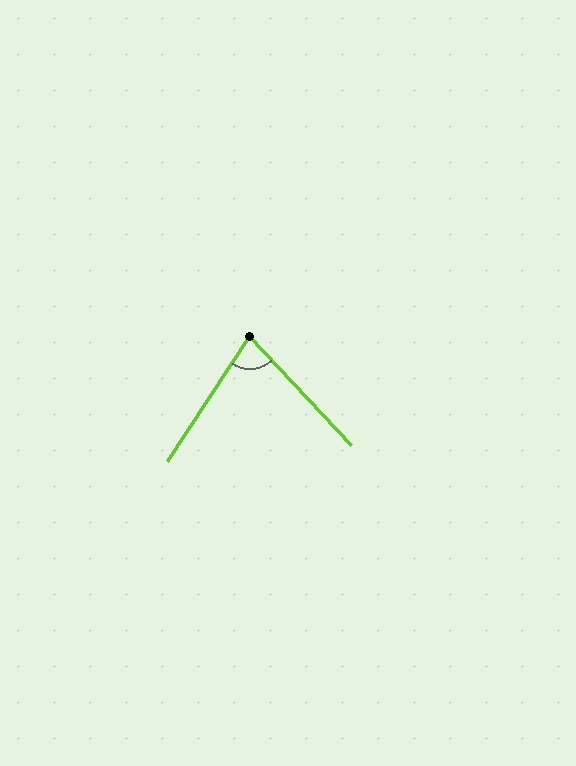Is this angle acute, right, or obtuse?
It is acute.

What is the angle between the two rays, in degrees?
Approximately 76 degrees.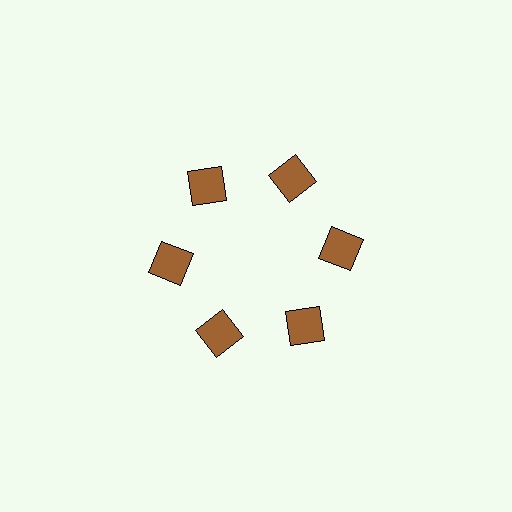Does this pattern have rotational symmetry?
Yes, this pattern has 6-fold rotational symmetry. It looks the same after rotating 60 degrees around the center.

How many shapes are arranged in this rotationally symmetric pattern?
There are 6 shapes, arranged in 6 groups of 1.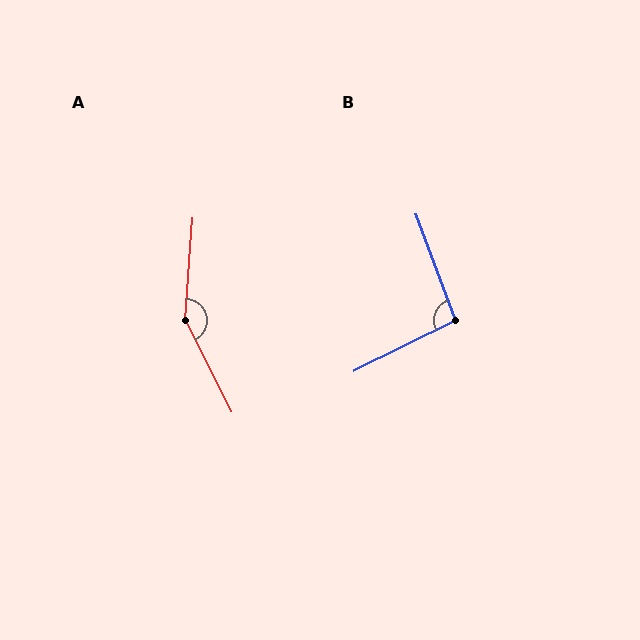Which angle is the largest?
A, at approximately 150 degrees.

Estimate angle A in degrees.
Approximately 150 degrees.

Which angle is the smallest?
B, at approximately 96 degrees.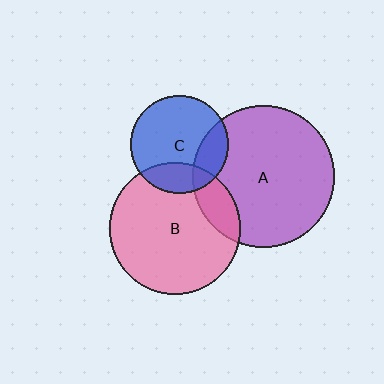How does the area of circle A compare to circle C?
Approximately 2.1 times.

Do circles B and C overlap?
Yes.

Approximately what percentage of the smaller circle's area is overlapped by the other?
Approximately 20%.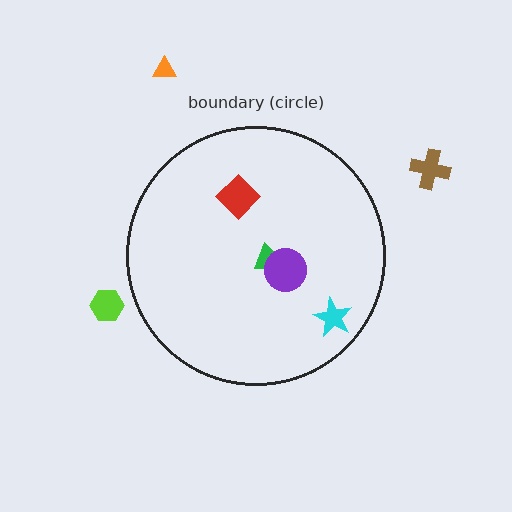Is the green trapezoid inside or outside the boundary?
Inside.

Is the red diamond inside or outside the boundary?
Inside.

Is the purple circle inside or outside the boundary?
Inside.